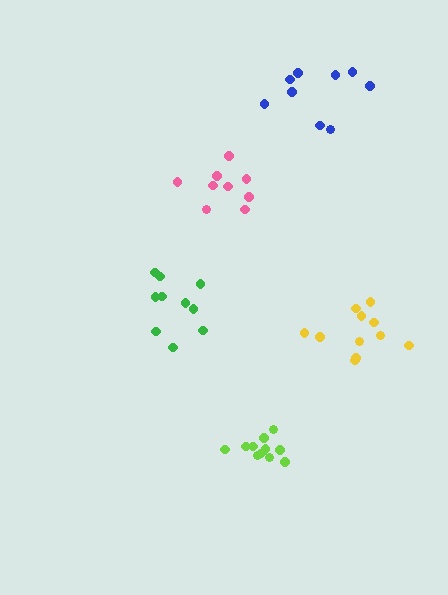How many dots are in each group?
Group 1: 11 dots, Group 2: 10 dots, Group 3: 11 dots, Group 4: 9 dots, Group 5: 9 dots (50 total).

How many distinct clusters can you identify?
There are 5 distinct clusters.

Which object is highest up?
The blue cluster is topmost.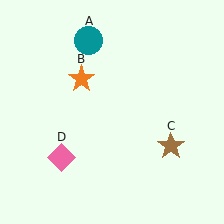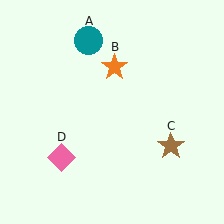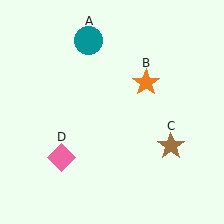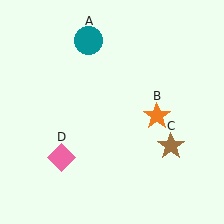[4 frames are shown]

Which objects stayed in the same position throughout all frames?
Teal circle (object A) and brown star (object C) and pink diamond (object D) remained stationary.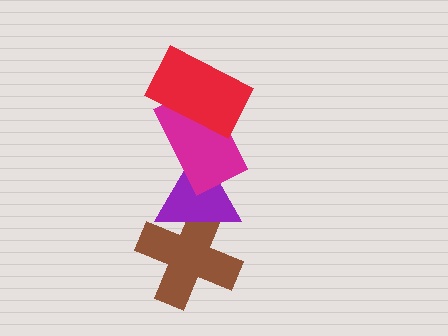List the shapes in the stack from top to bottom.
From top to bottom: the red rectangle, the magenta rectangle, the purple triangle, the brown cross.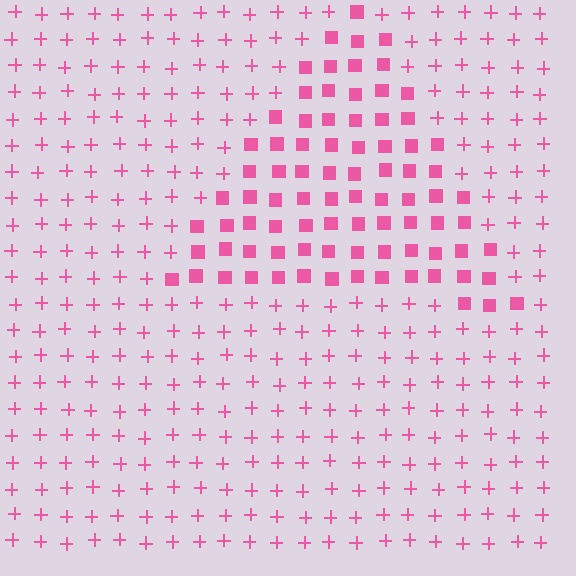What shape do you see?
I see a triangle.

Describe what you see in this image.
The image is filled with small pink elements arranged in a uniform grid. A triangle-shaped region contains squares, while the surrounding area contains plus signs. The boundary is defined purely by the change in element shape.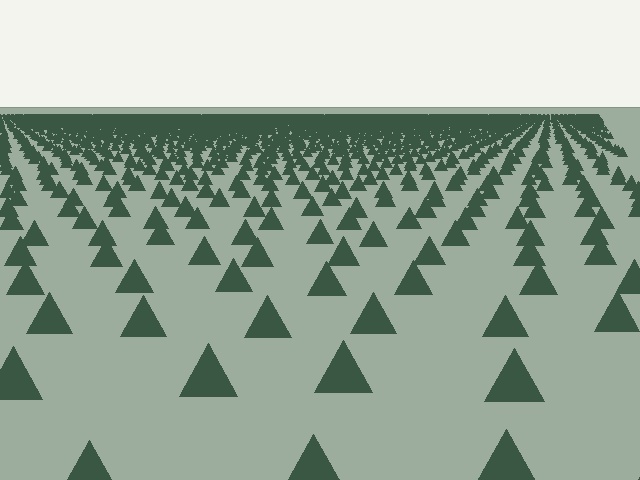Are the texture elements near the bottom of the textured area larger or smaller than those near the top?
Larger. Near the bottom, elements are closer to the viewer and appear at a bigger on-screen size.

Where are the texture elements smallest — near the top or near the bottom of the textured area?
Near the top.